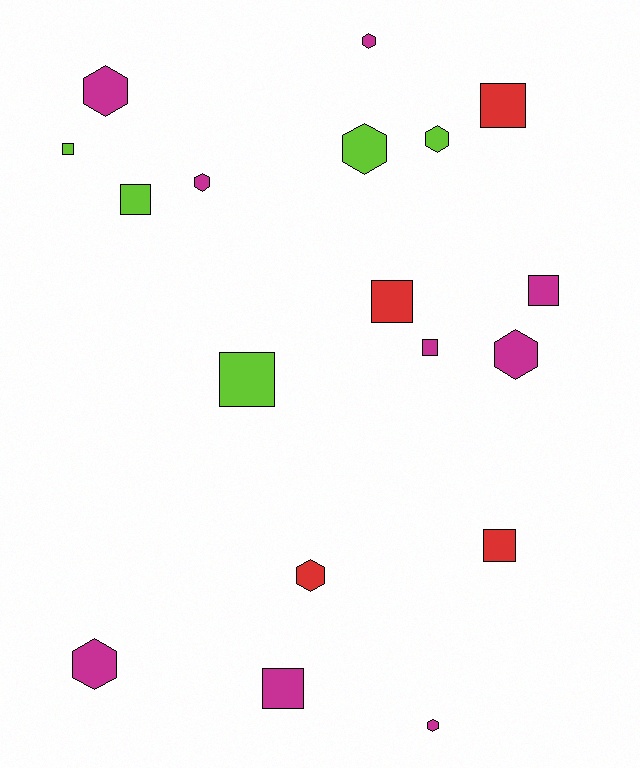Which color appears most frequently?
Magenta, with 9 objects.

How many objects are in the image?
There are 18 objects.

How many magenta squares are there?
There are 3 magenta squares.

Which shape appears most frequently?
Hexagon, with 9 objects.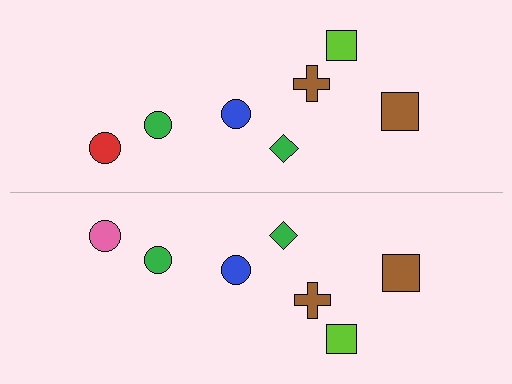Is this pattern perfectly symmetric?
No, the pattern is not perfectly symmetric. The pink circle on the bottom side breaks the symmetry — its mirror counterpart is red.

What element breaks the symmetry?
The pink circle on the bottom side breaks the symmetry — its mirror counterpart is red.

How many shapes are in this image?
There are 14 shapes in this image.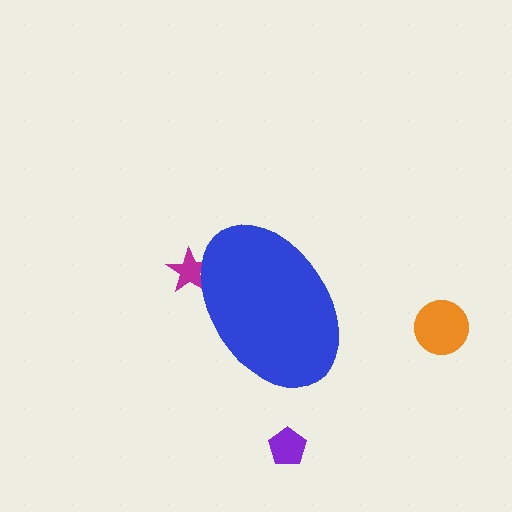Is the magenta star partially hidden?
Yes, the magenta star is partially hidden behind the blue ellipse.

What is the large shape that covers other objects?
A blue ellipse.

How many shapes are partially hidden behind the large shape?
1 shape is partially hidden.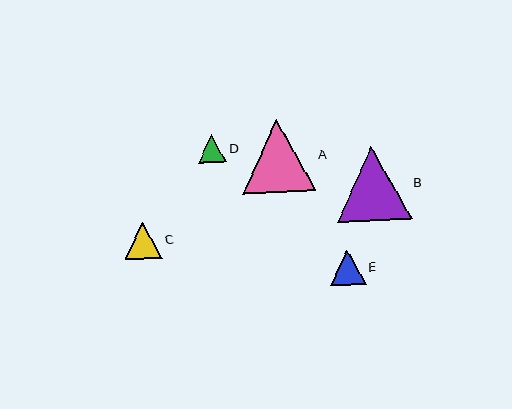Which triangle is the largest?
Triangle B is the largest with a size of approximately 74 pixels.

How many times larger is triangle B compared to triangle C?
Triangle B is approximately 2.0 times the size of triangle C.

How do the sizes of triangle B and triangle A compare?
Triangle B and triangle A are approximately the same size.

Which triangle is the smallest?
Triangle D is the smallest with a size of approximately 28 pixels.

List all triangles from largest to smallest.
From largest to smallest: B, A, C, E, D.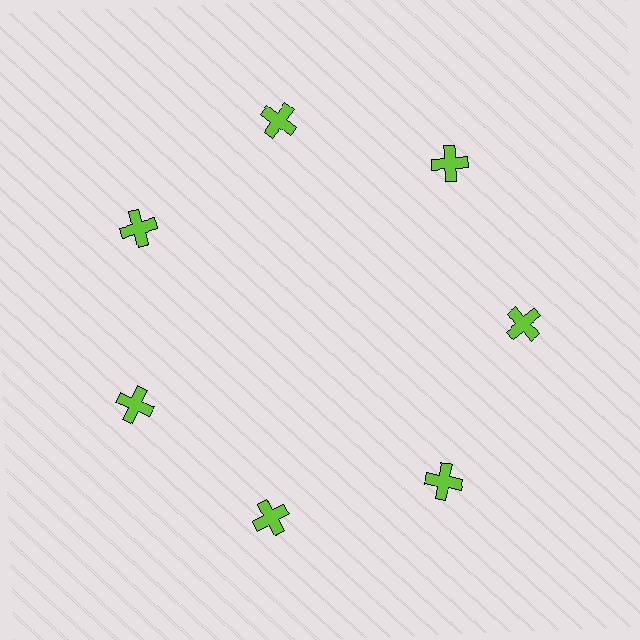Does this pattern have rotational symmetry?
Yes, this pattern has 7-fold rotational symmetry. It looks the same after rotating 51 degrees around the center.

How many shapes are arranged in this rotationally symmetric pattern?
There are 7 shapes, arranged in 7 groups of 1.